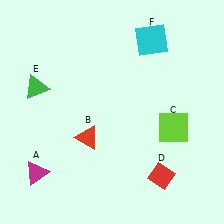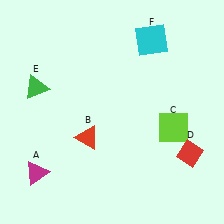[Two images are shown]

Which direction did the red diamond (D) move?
The red diamond (D) moved right.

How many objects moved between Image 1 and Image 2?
1 object moved between the two images.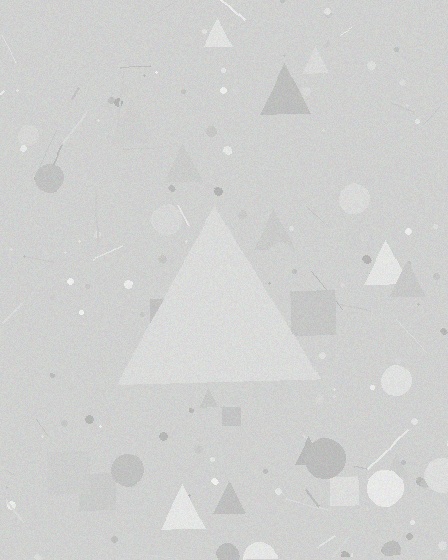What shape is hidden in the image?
A triangle is hidden in the image.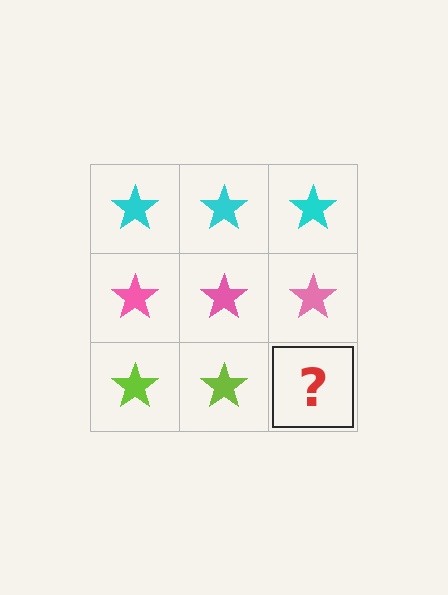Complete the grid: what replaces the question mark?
The question mark should be replaced with a lime star.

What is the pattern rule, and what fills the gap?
The rule is that each row has a consistent color. The gap should be filled with a lime star.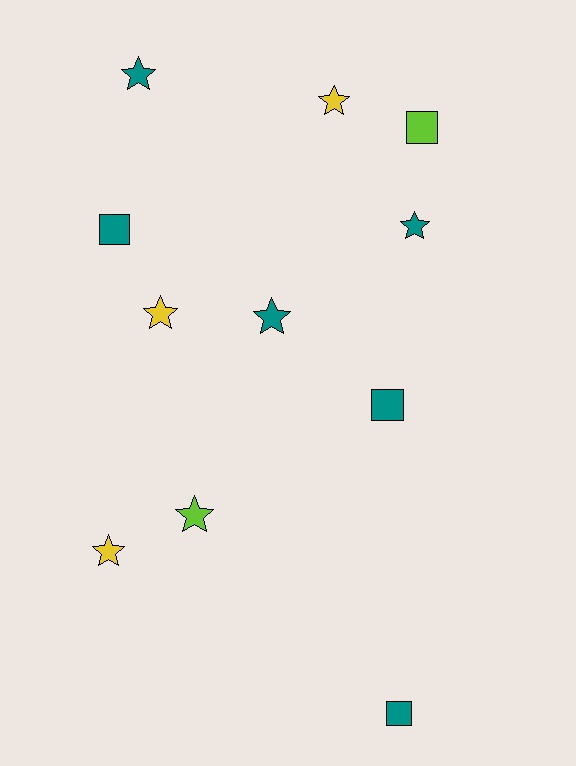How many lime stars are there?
There is 1 lime star.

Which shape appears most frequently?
Star, with 7 objects.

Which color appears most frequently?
Teal, with 6 objects.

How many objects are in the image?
There are 11 objects.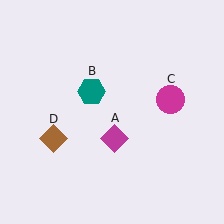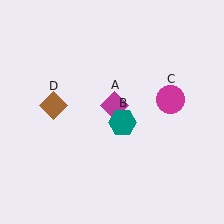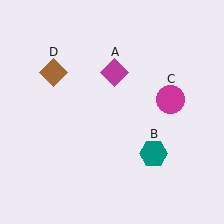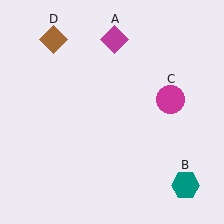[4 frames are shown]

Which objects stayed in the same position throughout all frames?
Magenta circle (object C) remained stationary.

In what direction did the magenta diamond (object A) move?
The magenta diamond (object A) moved up.